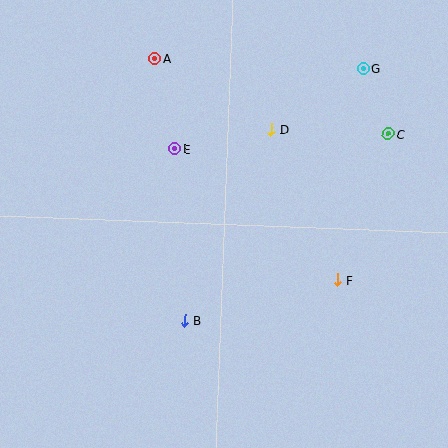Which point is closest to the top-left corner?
Point A is closest to the top-left corner.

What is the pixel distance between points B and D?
The distance between B and D is 210 pixels.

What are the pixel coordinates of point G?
Point G is at (363, 68).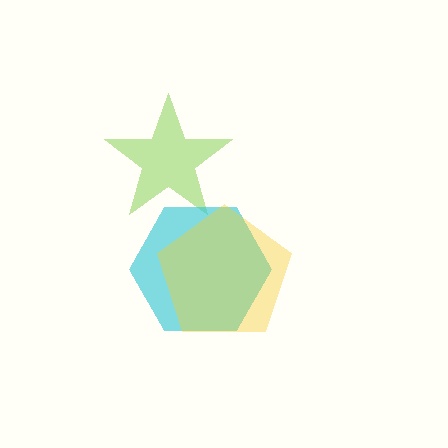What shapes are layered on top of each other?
The layered shapes are: a lime star, a cyan hexagon, a yellow pentagon.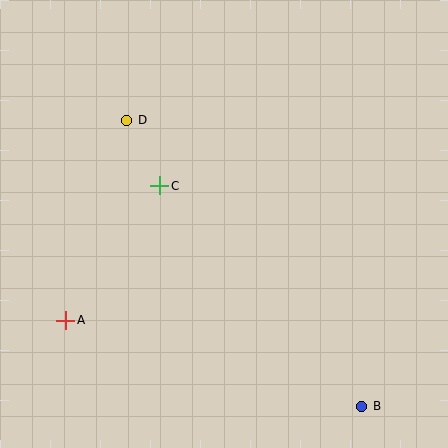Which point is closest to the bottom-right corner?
Point B is closest to the bottom-right corner.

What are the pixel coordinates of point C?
Point C is at (160, 186).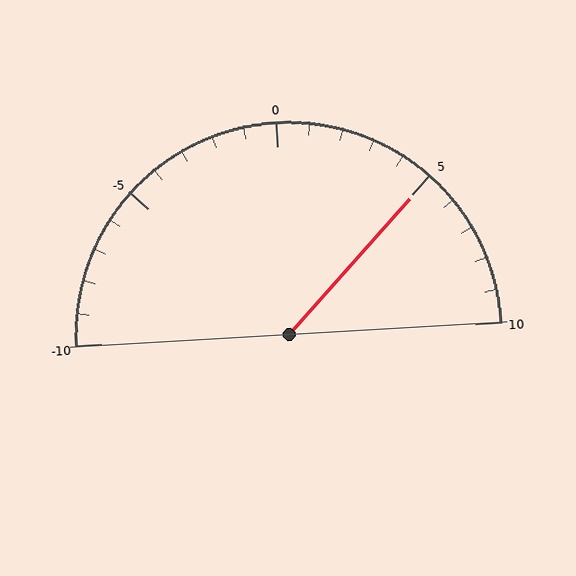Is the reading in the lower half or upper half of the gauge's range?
The reading is in the upper half of the range (-10 to 10).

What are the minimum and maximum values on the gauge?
The gauge ranges from -10 to 10.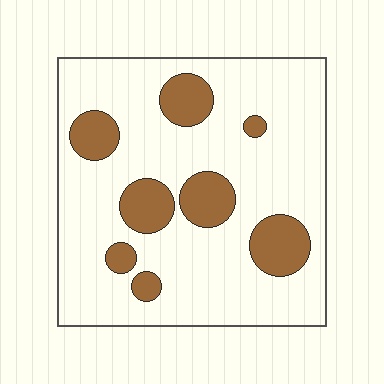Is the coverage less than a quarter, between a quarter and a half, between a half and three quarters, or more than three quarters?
Less than a quarter.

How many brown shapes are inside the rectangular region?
8.